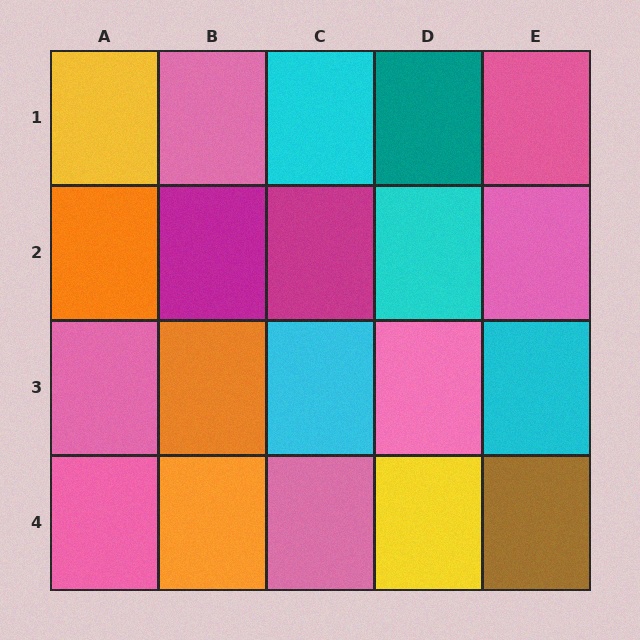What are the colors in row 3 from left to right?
Pink, orange, cyan, pink, cyan.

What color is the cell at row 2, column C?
Magenta.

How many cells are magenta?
2 cells are magenta.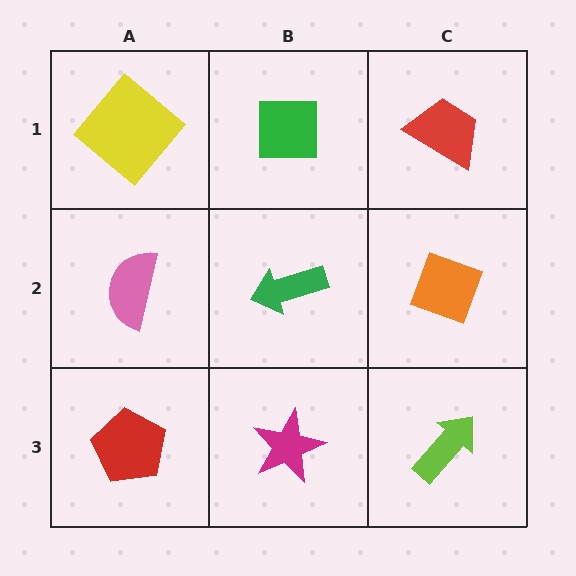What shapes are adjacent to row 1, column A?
A pink semicircle (row 2, column A), a green square (row 1, column B).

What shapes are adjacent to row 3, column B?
A green arrow (row 2, column B), a red pentagon (row 3, column A), a lime arrow (row 3, column C).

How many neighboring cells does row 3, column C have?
2.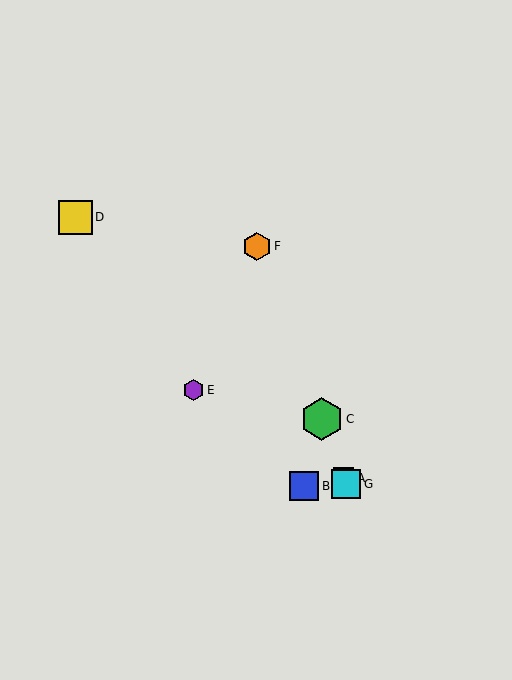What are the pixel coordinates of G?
Object G is at (346, 484).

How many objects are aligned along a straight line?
4 objects (A, C, F, G) are aligned along a straight line.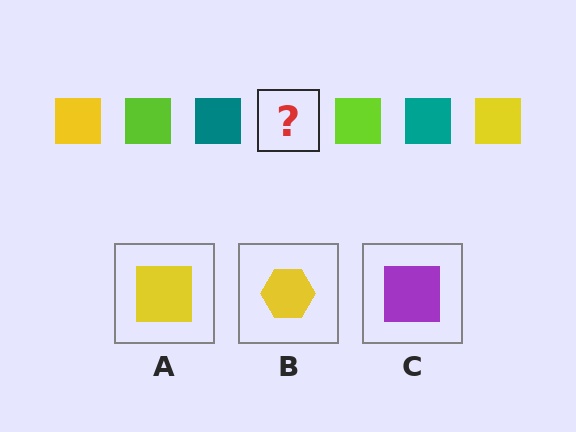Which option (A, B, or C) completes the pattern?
A.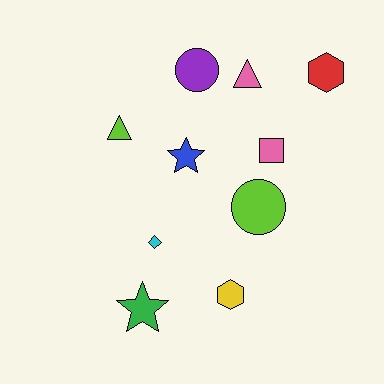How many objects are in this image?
There are 10 objects.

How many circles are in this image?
There are 2 circles.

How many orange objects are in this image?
There are no orange objects.